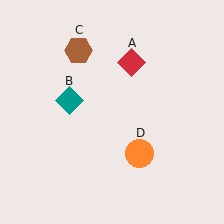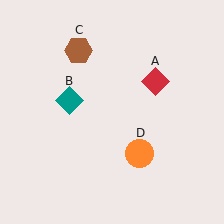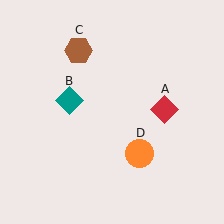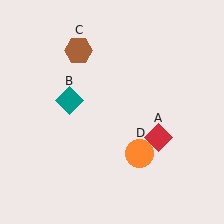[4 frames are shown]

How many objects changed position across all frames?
1 object changed position: red diamond (object A).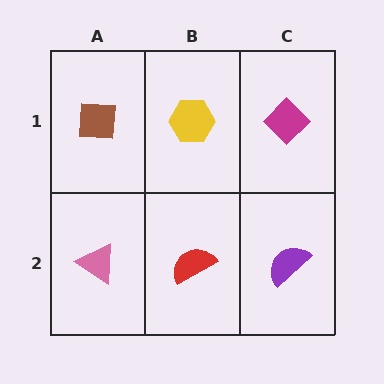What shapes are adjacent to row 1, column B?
A red semicircle (row 2, column B), a brown square (row 1, column A), a magenta diamond (row 1, column C).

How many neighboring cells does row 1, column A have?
2.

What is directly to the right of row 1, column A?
A yellow hexagon.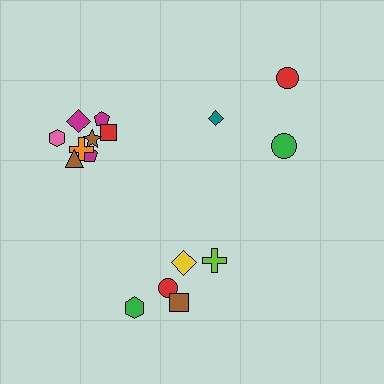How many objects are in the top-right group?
There are 3 objects.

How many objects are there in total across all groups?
There are 16 objects.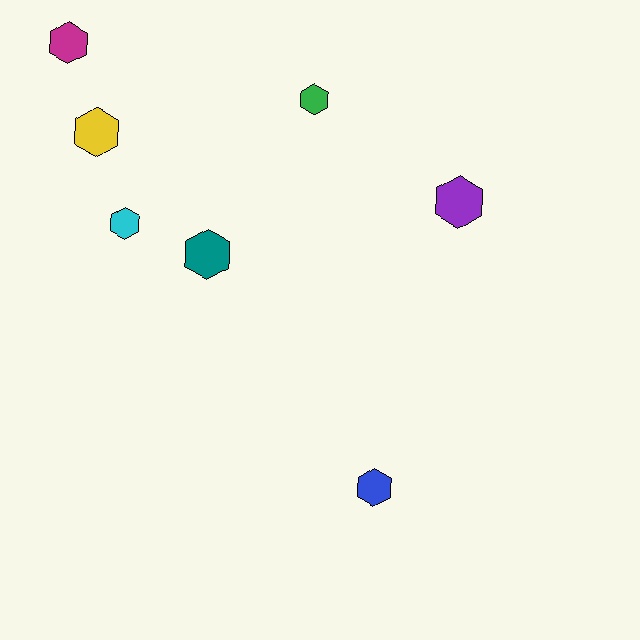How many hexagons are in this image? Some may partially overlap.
There are 7 hexagons.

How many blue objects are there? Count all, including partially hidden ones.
There is 1 blue object.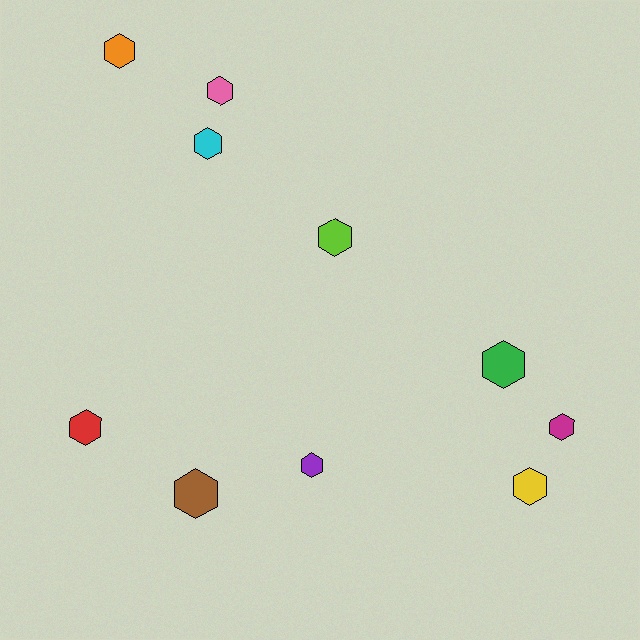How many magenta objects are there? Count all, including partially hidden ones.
There is 1 magenta object.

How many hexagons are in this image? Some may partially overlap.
There are 10 hexagons.